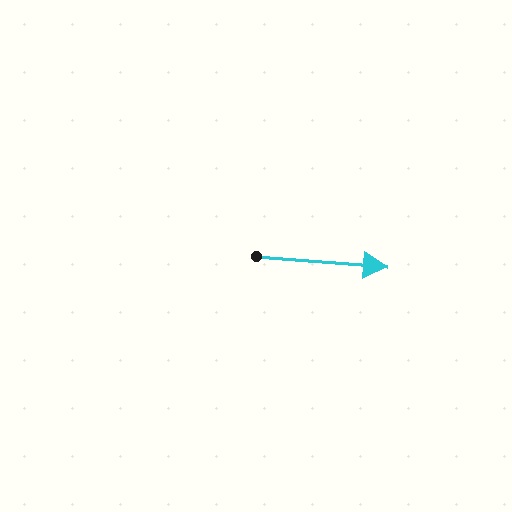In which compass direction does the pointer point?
East.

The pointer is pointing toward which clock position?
Roughly 3 o'clock.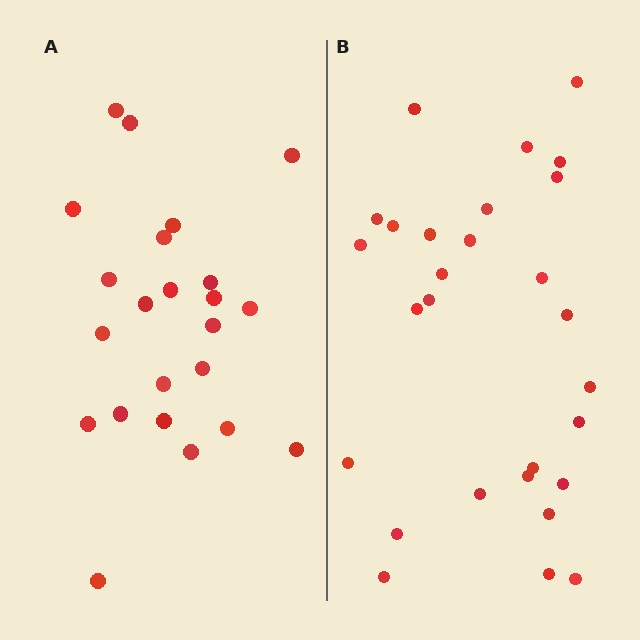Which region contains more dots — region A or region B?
Region B (the right region) has more dots.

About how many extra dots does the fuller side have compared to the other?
Region B has about 5 more dots than region A.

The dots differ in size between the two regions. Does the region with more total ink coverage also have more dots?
No. Region A has more total ink coverage because its dots are larger, but region B actually contains more individual dots. Total area can be misleading — the number of items is what matters here.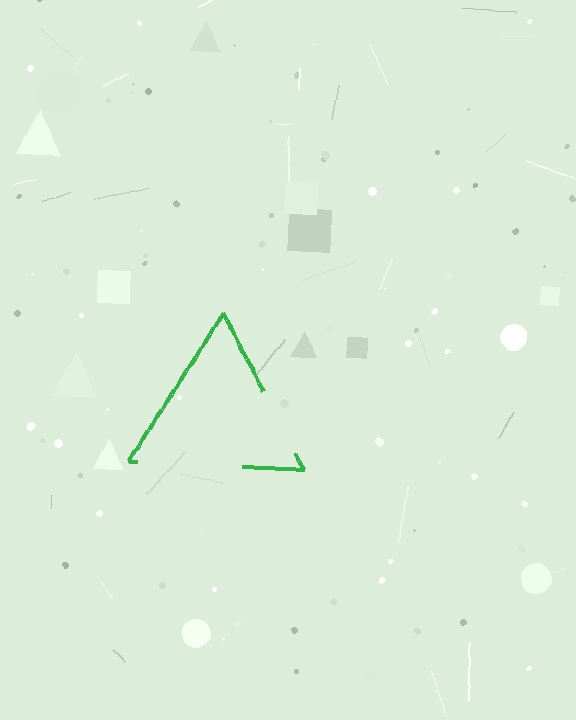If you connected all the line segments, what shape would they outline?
They would outline a triangle.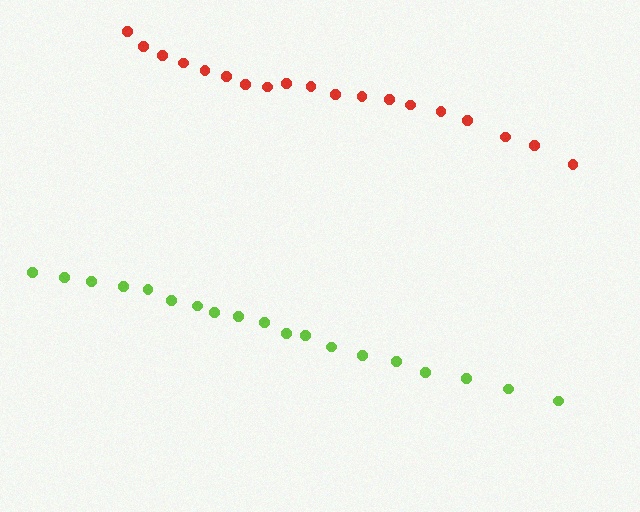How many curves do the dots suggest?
There are 2 distinct paths.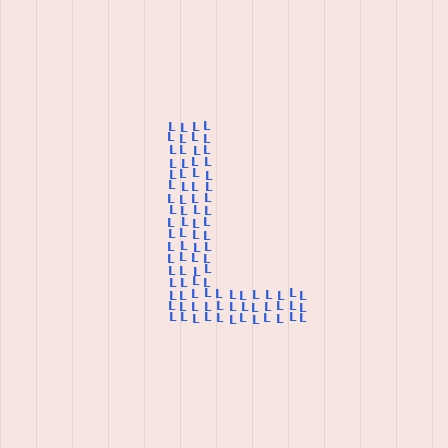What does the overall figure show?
The overall figure shows the letter L.